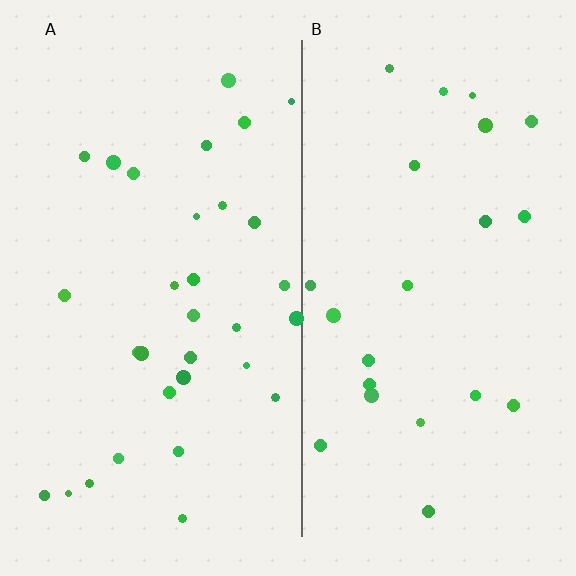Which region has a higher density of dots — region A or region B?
A (the left).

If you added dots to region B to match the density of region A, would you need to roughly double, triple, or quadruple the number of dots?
Approximately double.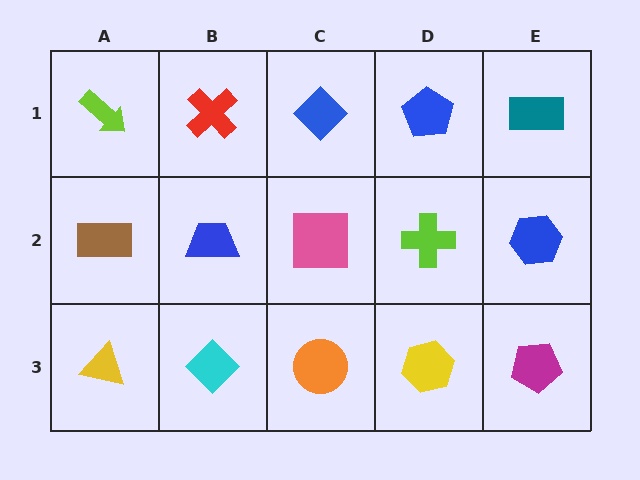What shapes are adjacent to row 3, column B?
A blue trapezoid (row 2, column B), a yellow triangle (row 3, column A), an orange circle (row 3, column C).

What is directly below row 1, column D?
A lime cross.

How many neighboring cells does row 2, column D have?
4.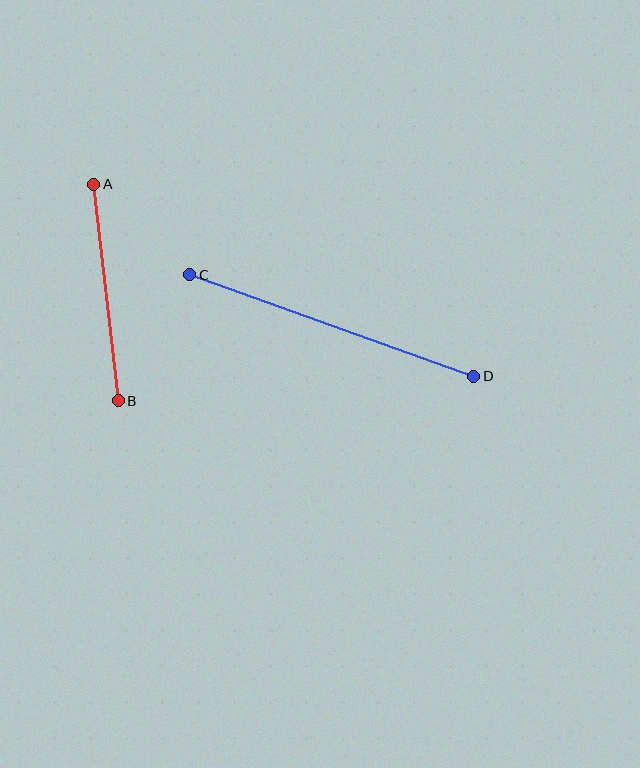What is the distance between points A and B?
The distance is approximately 218 pixels.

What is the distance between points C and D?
The distance is approximately 302 pixels.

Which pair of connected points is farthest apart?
Points C and D are farthest apart.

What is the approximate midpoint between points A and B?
The midpoint is at approximately (106, 293) pixels.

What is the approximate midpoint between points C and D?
The midpoint is at approximately (332, 325) pixels.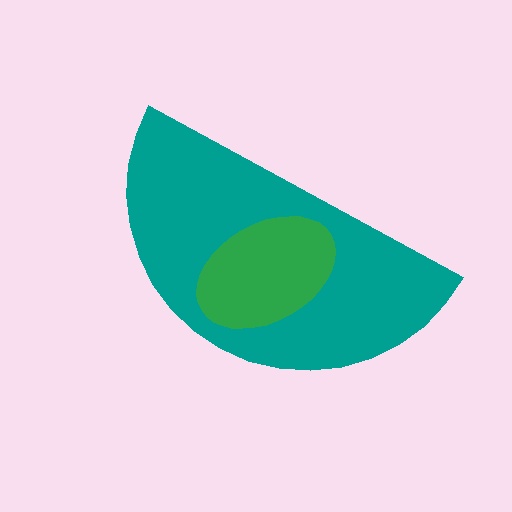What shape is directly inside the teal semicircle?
The green ellipse.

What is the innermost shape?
The green ellipse.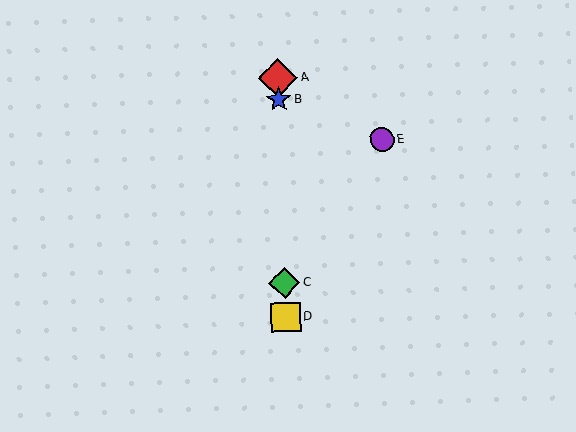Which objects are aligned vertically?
Objects A, B, C, D are aligned vertically.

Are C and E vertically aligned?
No, C is at x≈285 and E is at x≈382.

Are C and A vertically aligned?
Yes, both are at x≈285.